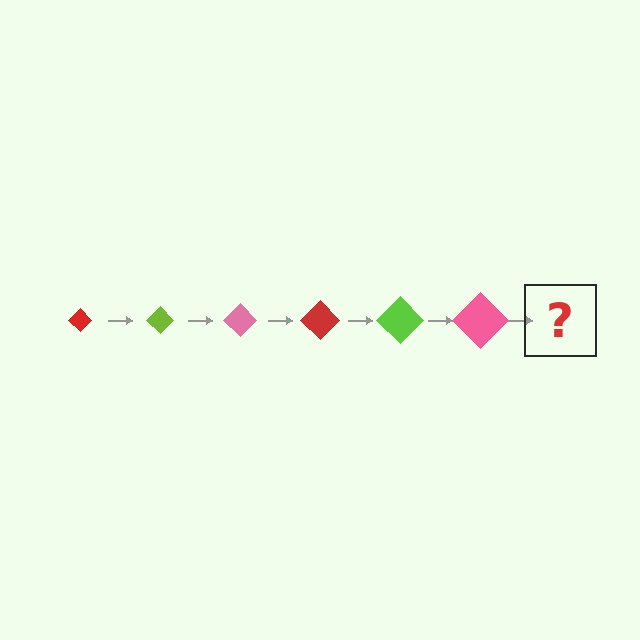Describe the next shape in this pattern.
It should be a red diamond, larger than the previous one.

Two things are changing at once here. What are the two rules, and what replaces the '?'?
The two rules are that the diamond grows larger each step and the color cycles through red, lime, and pink. The '?' should be a red diamond, larger than the previous one.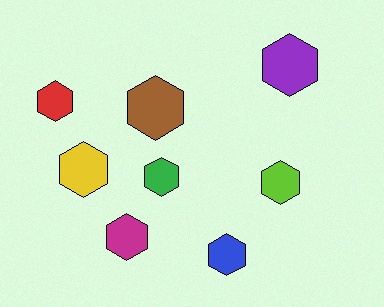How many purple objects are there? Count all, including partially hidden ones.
There is 1 purple object.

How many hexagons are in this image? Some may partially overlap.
There are 8 hexagons.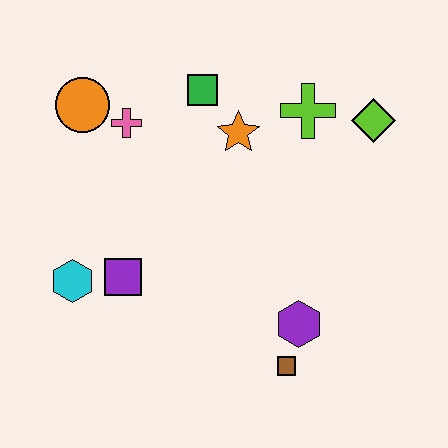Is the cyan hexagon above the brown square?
Yes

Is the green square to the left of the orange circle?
No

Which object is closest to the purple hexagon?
The brown square is closest to the purple hexagon.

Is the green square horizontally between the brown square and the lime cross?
No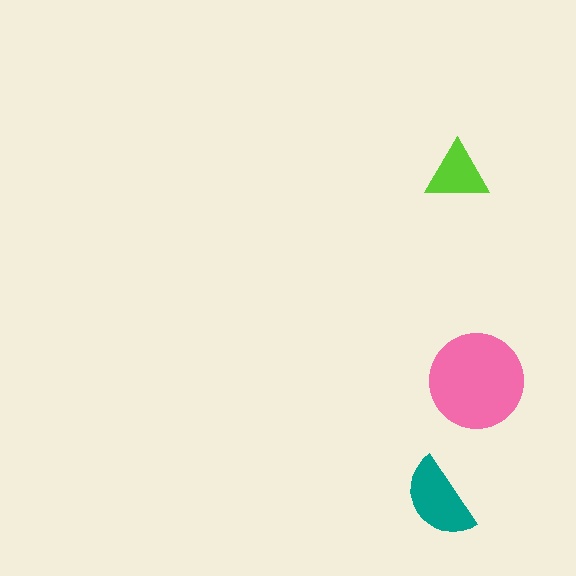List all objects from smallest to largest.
The lime triangle, the teal semicircle, the pink circle.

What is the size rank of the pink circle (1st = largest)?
1st.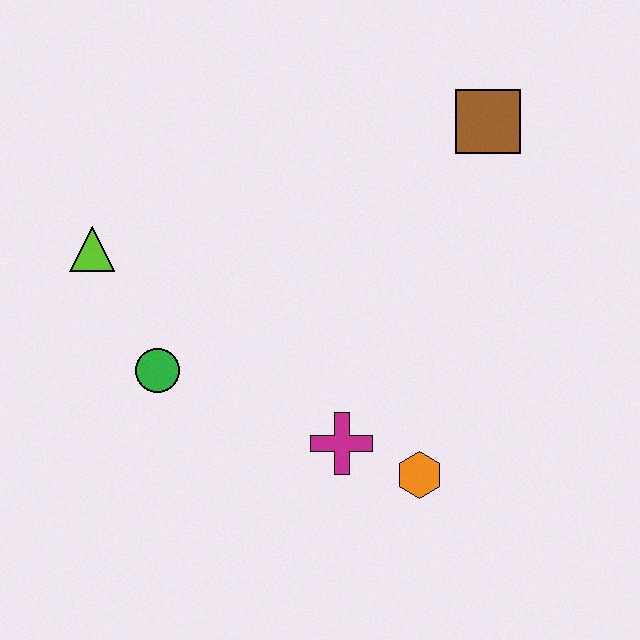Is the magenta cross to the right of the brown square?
No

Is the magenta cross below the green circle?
Yes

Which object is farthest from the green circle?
The brown square is farthest from the green circle.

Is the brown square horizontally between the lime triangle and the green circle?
No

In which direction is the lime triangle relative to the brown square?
The lime triangle is to the left of the brown square.